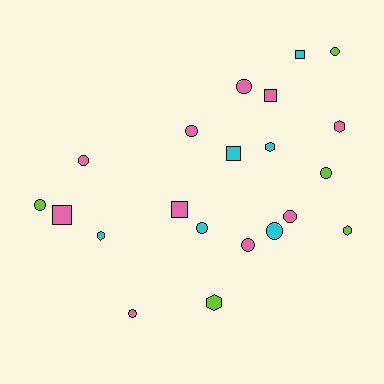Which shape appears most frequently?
Circle, with 11 objects.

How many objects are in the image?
There are 21 objects.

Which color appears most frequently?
Pink, with 10 objects.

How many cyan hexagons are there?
There are 2 cyan hexagons.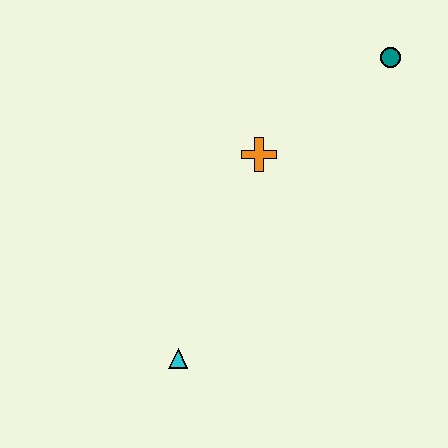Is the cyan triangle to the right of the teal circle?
No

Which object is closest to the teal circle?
The orange cross is closest to the teal circle.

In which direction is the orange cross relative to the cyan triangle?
The orange cross is above the cyan triangle.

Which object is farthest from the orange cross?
The cyan triangle is farthest from the orange cross.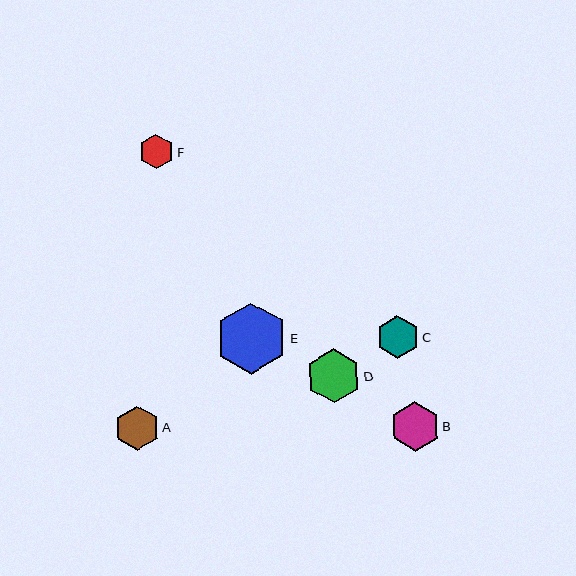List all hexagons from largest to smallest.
From largest to smallest: E, D, B, A, C, F.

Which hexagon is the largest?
Hexagon E is the largest with a size of approximately 71 pixels.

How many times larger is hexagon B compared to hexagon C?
Hexagon B is approximately 1.2 times the size of hexagon C.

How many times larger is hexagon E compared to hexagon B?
Hexagon E is approximately 1.4 times the size of hexagon B.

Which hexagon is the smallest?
Hexagon F is the smallest with a size of approximately 34 pixels.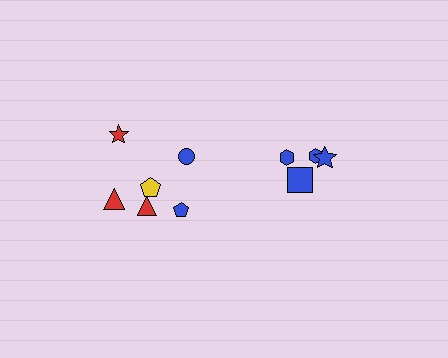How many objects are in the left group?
There are 6 objects.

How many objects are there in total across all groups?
There are 10 objects.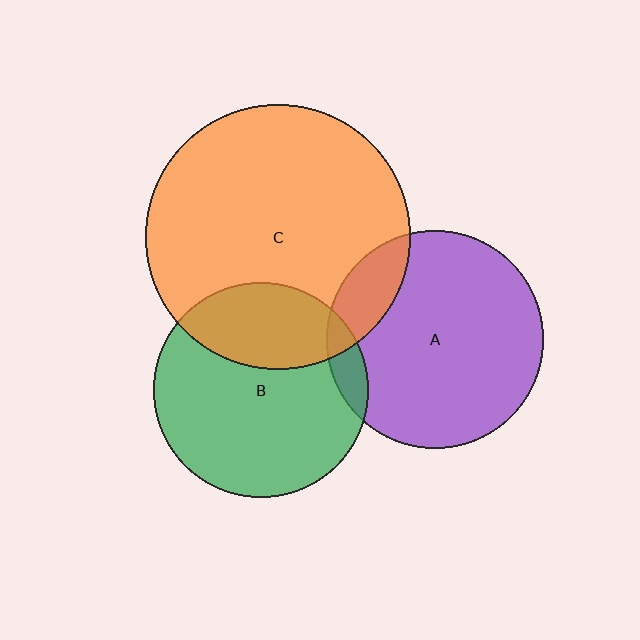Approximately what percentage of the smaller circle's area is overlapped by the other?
Approximately 30%.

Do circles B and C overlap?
Yes.